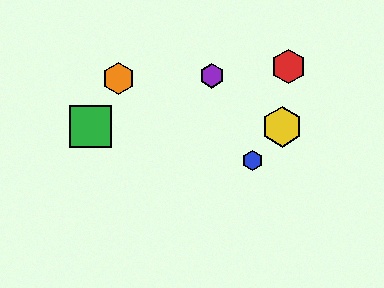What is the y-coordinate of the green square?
The green square is at y≈127.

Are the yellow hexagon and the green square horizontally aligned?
Yes, both are at y≈127.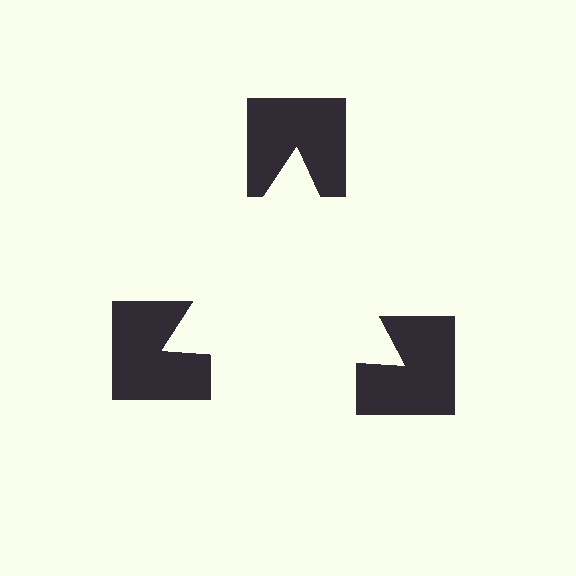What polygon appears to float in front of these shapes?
An illusory triangle — its edges are inferred from the aligned wedge cuts in the notched squares, not physically drawn.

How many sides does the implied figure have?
3 sides.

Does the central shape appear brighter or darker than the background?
It typically appears slightly brighter than the background, even though no actual brightness change is drawn.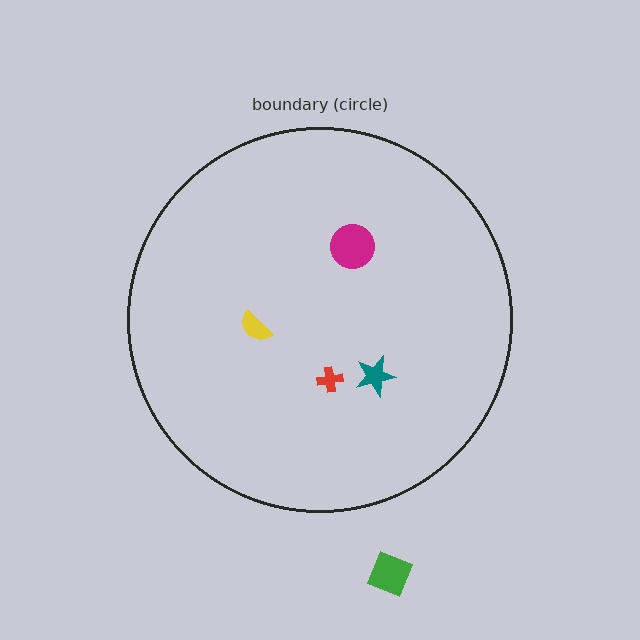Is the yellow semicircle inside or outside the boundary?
Inside.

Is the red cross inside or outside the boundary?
Inside.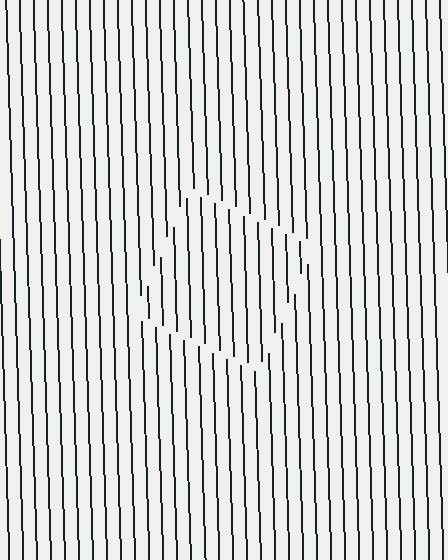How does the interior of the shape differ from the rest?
The interior of the shape contains the same grating, shifted by half a period — the contour is defined by the phase discontinuity where line-ends from the inner and outer gratings abut.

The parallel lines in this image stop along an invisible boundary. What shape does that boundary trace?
An illusory square. The interior of the shape contains the same grating, shifted by half a period — the contour is defined by the phase discontinuity where line-ends from the inner and outer gratings abut.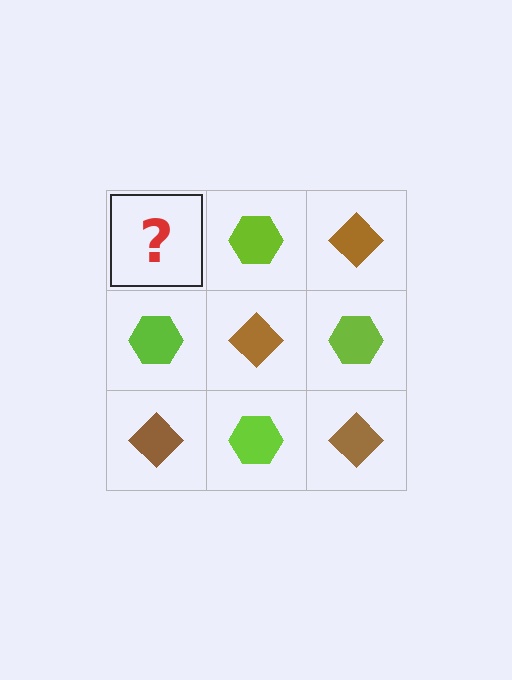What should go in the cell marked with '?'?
The missing cell should contain a brown diamond.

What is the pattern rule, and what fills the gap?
The rule is that it alternates brown diamond and lime hexagon in a checkerboard pattern. The gap should be filled with a brown diamond.